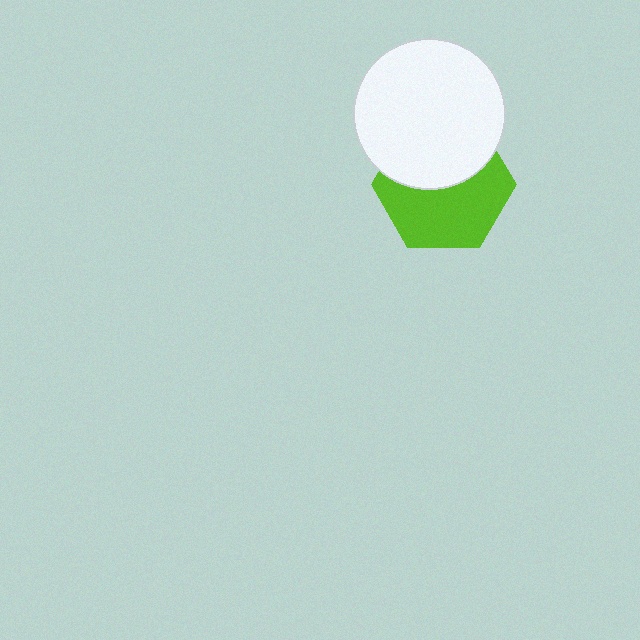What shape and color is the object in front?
The object in front is a white circle.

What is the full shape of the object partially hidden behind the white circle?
The partially hidden object is a lime hexagon.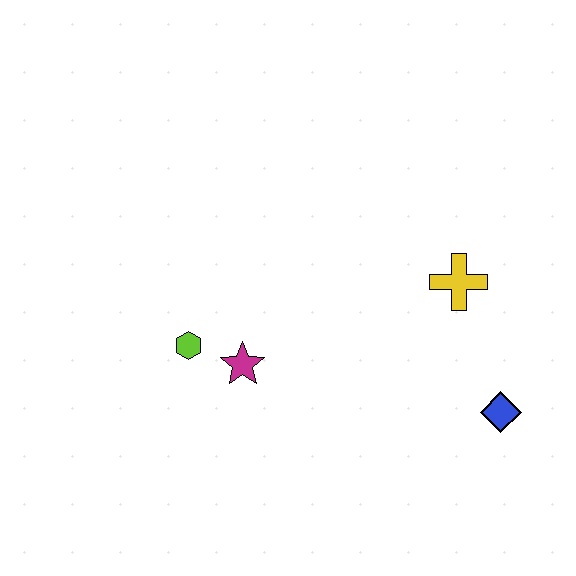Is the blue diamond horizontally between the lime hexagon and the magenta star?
No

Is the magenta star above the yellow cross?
No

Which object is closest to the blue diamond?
The yellow cross is closest to the blue diamond.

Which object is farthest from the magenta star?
The blue diamond is farthest from the magenta star.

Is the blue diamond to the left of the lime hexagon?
No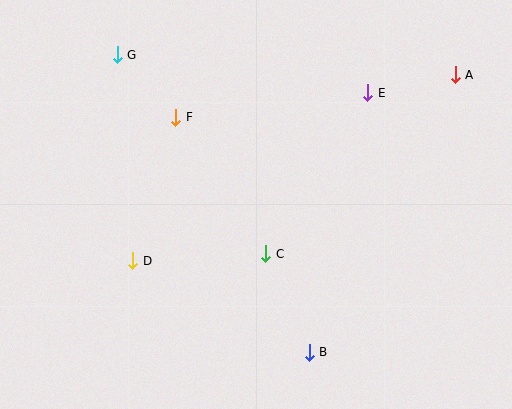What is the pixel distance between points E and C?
The distance between E and C is 191 pixels.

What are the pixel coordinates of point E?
Point E is at (368, 93).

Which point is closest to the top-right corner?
Point A is closest to the top-right corner.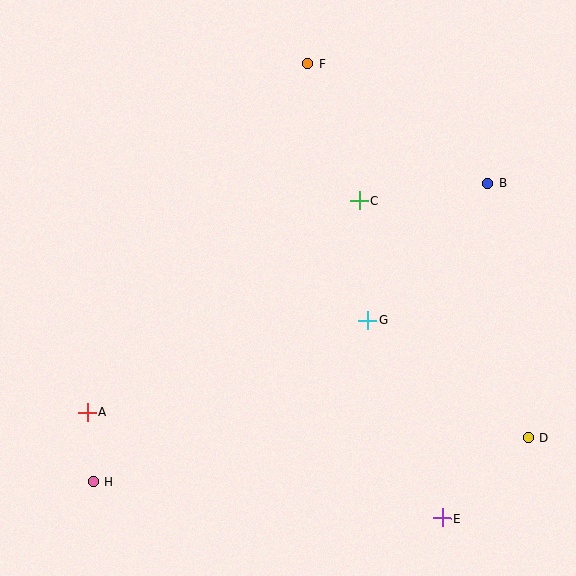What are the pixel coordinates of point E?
Point E is at (443, 518).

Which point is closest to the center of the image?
Point G at (368, 320) is closest to the center.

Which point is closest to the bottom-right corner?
Point E is closest to the bottom-right corner.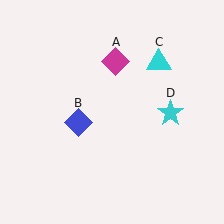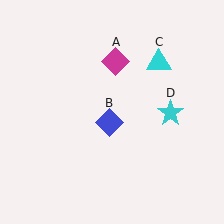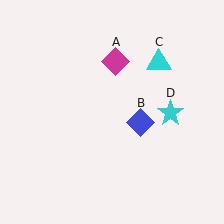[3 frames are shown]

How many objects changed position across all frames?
1 object changed position: blue diamond (object B).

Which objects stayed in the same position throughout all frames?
Magenta diamond (object A) and cyan triangle (object C) and cyan star (object D) remained stationary.